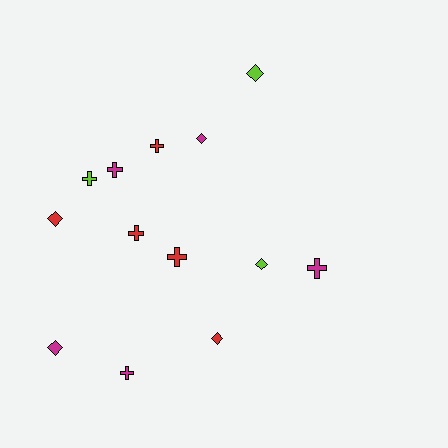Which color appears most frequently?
Magenta, with 5 objects.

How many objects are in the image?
There are 13 objects.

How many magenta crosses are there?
There are 3 magenta crosses.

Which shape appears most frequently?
Cross, with 7 objects.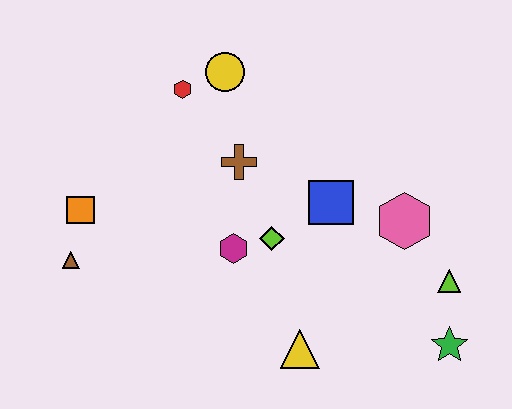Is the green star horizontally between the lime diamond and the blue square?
No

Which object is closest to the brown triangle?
The orange square is closest to the brown triangle.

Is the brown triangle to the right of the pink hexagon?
No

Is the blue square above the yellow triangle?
Yes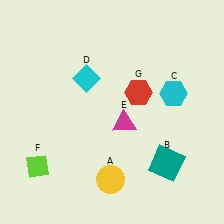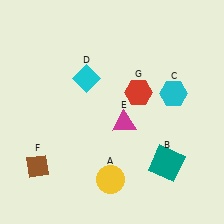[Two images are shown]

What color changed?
The diamond (F) changed from lime in Image 1 to brown in Image 2.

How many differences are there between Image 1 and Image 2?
There is 1 difference between the two images.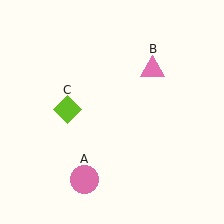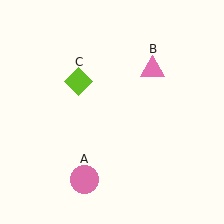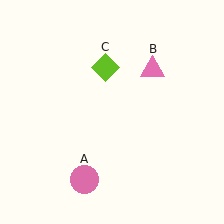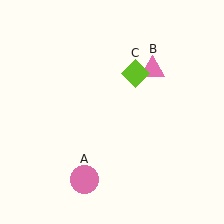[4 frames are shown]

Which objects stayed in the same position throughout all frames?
Pink circle (object A) and pink triangle (object B) remained stationary.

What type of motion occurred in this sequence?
The lime diamond (object C) rotated clockwise around the center of the scene.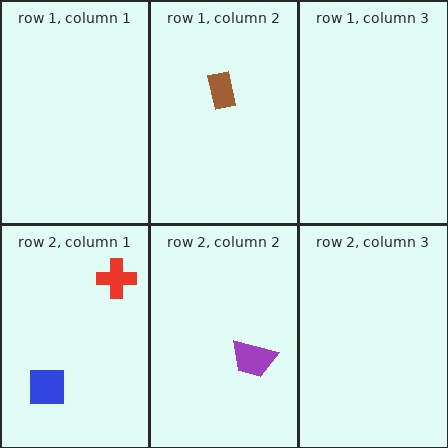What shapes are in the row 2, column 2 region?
The purple trapezoid.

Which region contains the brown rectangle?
The row 1, column 2 region.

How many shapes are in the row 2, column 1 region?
2.